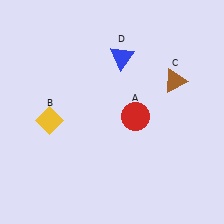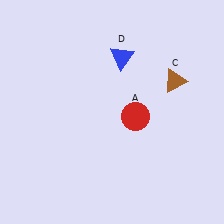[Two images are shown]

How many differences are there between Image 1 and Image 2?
There is 1 difference between the two images.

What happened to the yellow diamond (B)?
The yellow diamond (B) was removed in Image 2. It was in the bottom-left area of Image 1.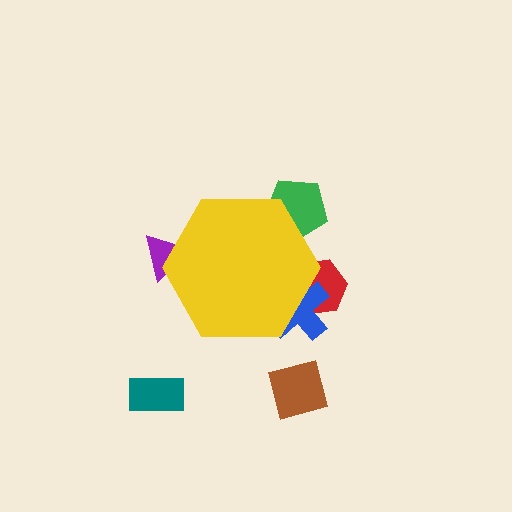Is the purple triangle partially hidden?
Yes, the purple triangle is partially hidden behind the yellow hexagon.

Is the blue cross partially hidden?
Yes, the blue cross is partially hidden behind the yellow hexagon.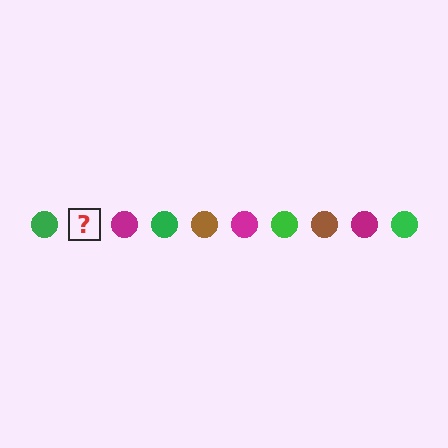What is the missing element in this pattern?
The missing element is a brown circle.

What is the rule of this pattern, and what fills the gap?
The rule is that the pattern cycles through green, brown, magenta circles. The gap should be filled with a brown circle.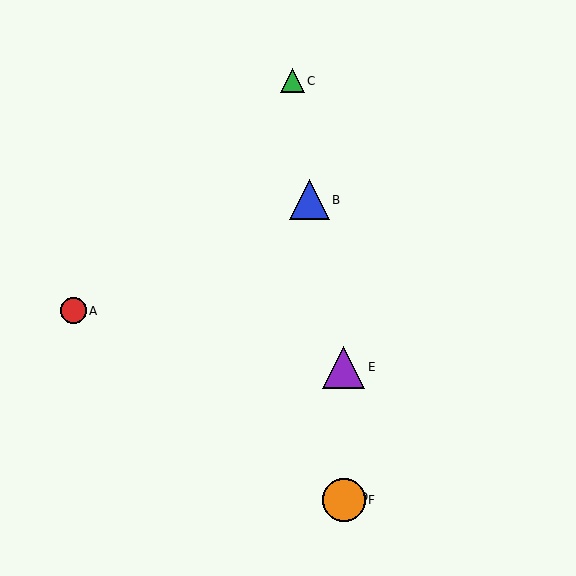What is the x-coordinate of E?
Object E is at x≈344.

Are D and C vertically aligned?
No, D is at x≈344 and C is at x≈292.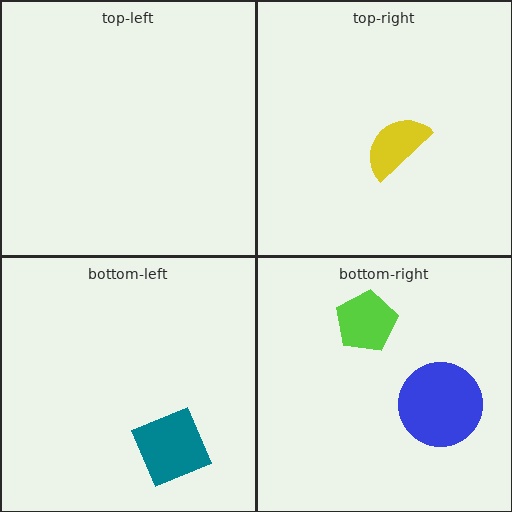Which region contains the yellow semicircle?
The top-right region.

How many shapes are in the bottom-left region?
1.